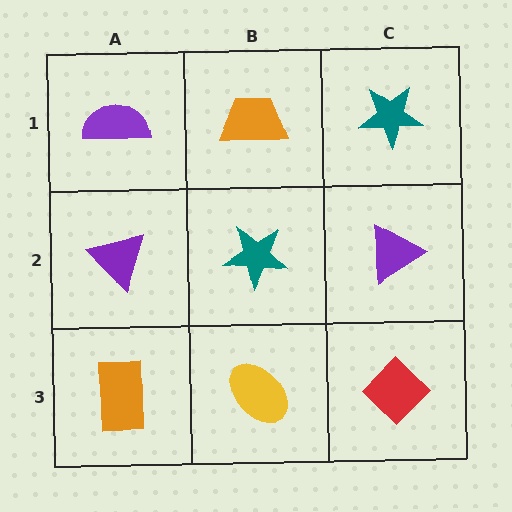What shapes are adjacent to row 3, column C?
A purple triangle (row 2, column C), a yellow ellipse (row 3, column B).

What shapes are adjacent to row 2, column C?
A teal star (row 1, column C), a red diamond (row 3, column C), a teal star (row 2, column B).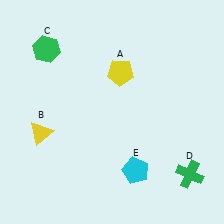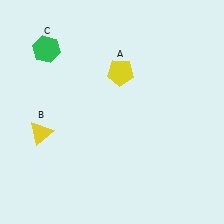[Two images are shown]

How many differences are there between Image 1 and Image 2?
There are 2 differences between the two images.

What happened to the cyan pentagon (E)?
The cyan pentagon (E) was removed in Image 2. It was in the bottom-right area of Image 1.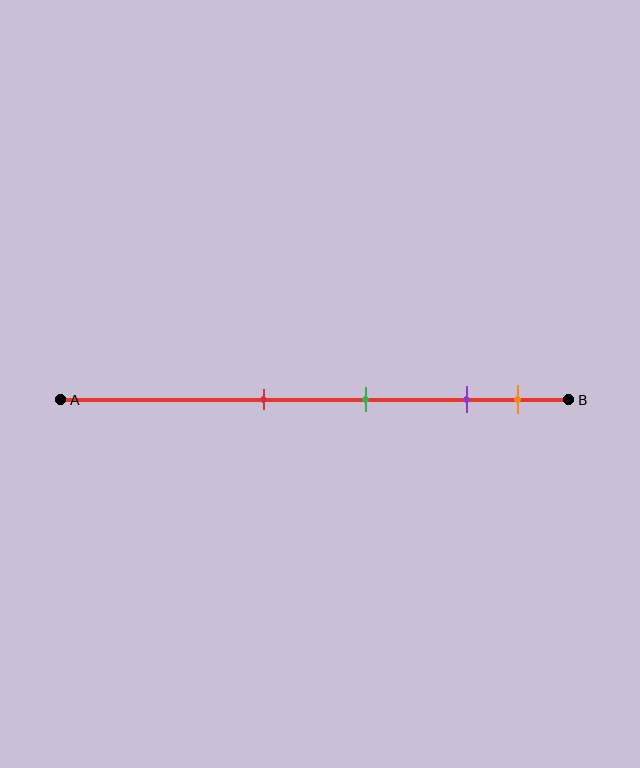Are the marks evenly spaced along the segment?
No, the marks are not evenly spaced.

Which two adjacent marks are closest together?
The purple and orange marks are the closest adjacent pair.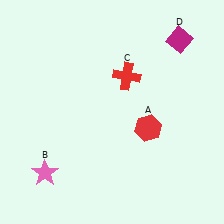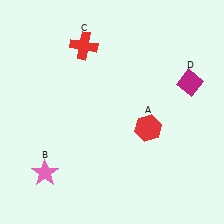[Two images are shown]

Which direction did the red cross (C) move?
The red cross (C) moved left.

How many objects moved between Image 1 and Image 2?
2 objects moved between the two images.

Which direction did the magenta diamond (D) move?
The magenta diamond (D) moved down.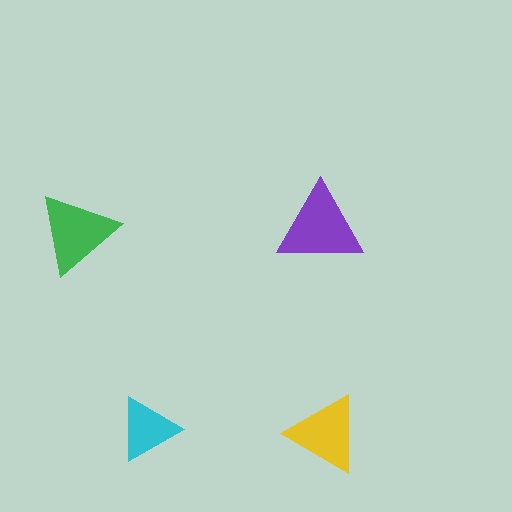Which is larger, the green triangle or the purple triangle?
The purple one.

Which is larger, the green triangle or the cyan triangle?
The green one.